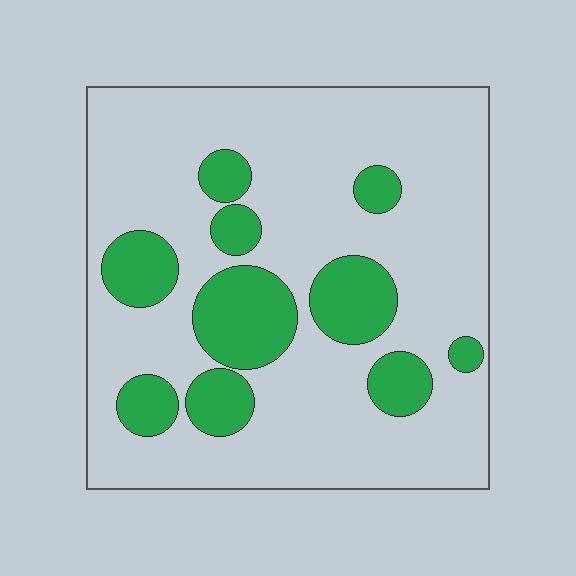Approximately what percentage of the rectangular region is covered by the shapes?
Approximately 25%.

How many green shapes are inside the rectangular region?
10.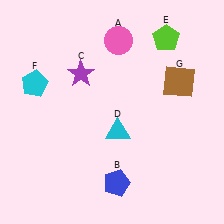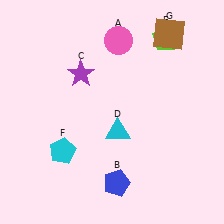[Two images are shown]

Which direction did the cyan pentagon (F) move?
The cyan pentagon (F) moved down.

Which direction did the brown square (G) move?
The brown square (G) moved up.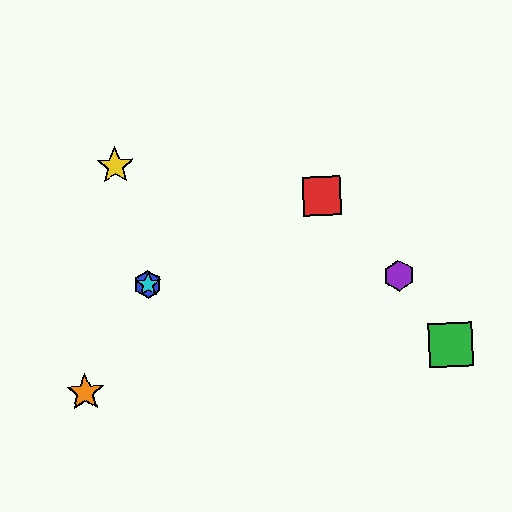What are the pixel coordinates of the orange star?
The orange star is at (85, 393).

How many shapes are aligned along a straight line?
3 shapes (the red square, the blue hexagon, the cyan star) are aligned along a straight line.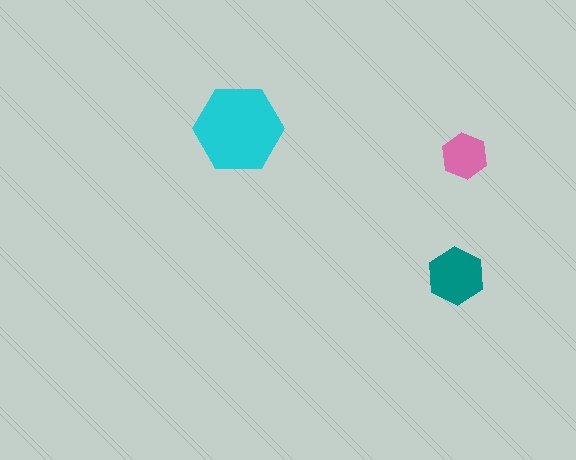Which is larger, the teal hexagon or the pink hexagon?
The teal one.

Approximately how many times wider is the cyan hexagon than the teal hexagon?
About 1.5 times wider.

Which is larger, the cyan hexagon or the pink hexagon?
The cyan one.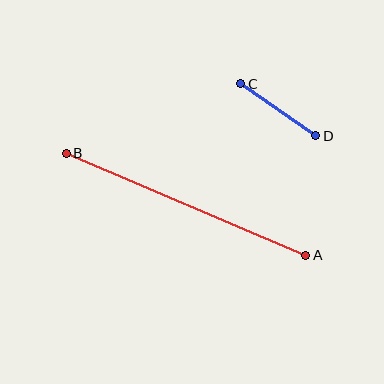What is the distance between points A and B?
The distance is approximately 260 pixels.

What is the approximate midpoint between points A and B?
The midpoint is at approximately (186, 204) pixels.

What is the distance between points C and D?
The distance is approximately 91 pixels.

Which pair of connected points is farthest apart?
Points A and B are farthest apart.